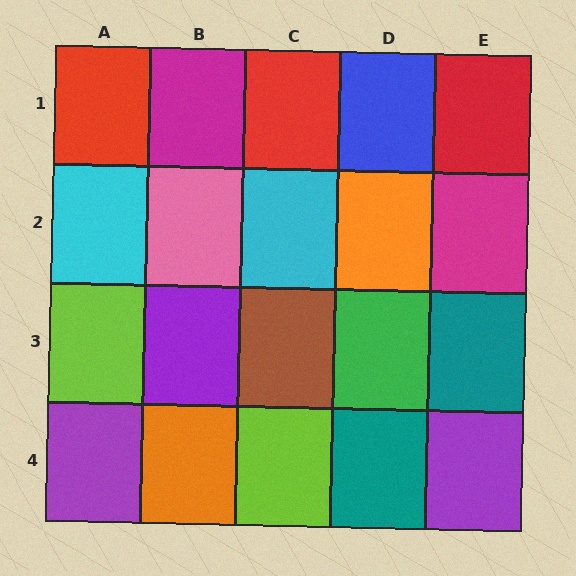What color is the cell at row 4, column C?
Lime.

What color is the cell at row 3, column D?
Green.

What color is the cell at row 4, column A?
Purple.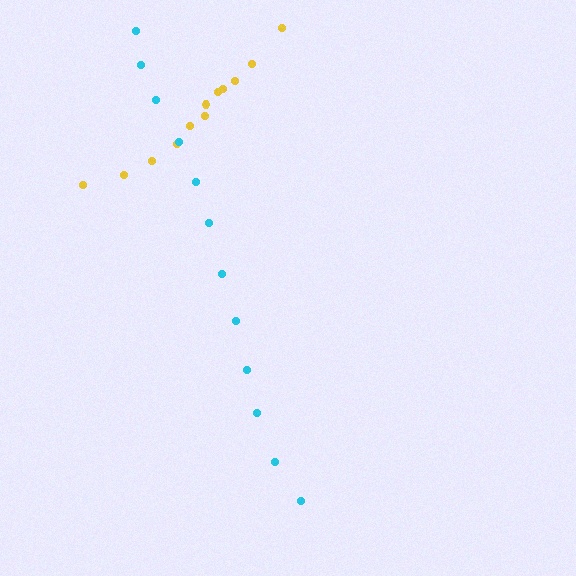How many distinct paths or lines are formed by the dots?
There are 2 distinct paths.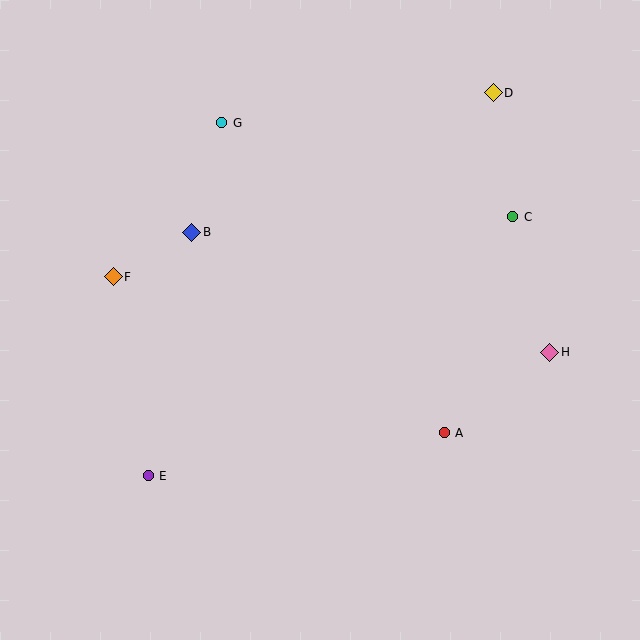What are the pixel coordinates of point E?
Point E is at (148, 476).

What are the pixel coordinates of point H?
Point H is at (550, 352).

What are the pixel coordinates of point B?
Point B is at (192, 232).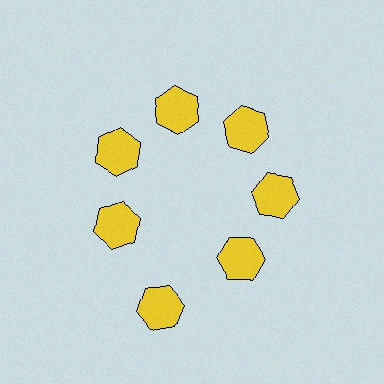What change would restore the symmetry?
The symmetry would be restored by moving it inward, back onto the ring so that all 7 hexagons sit at equal angles and equal distance from the center.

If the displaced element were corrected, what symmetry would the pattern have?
It would have 7-fold rotational symmetry — the pattern would map onto itself every 51 degrees.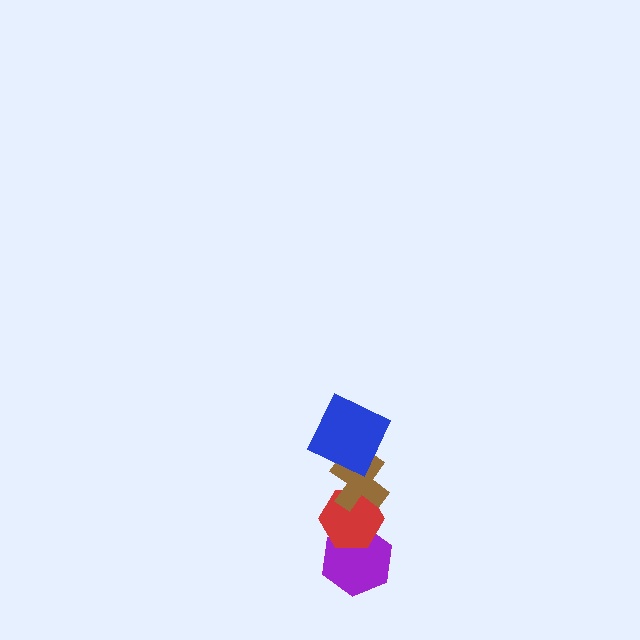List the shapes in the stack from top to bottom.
From top to bottom: the blue square, the brown cross, the red hexagon, the purple hexagon.